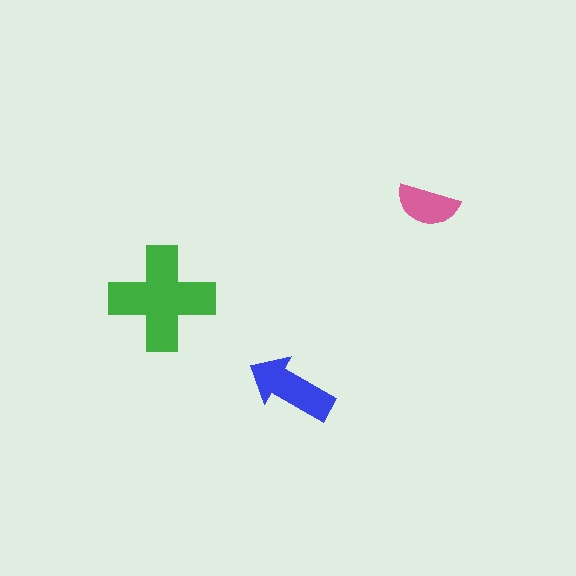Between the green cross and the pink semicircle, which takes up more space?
The green cross.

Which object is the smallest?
The pink semicircle.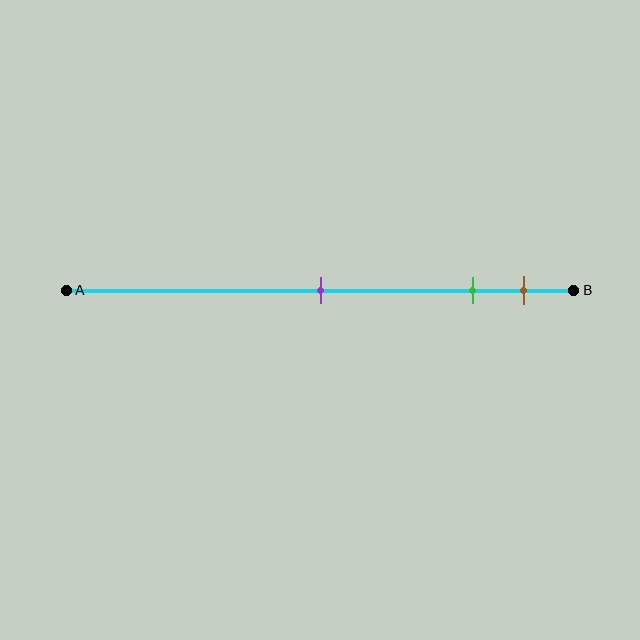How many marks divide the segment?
There are 3 marks dividing the segment.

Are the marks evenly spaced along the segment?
No, the marks are not evenly spaced.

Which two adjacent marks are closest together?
The green and brown marks are the closest adjacent pair.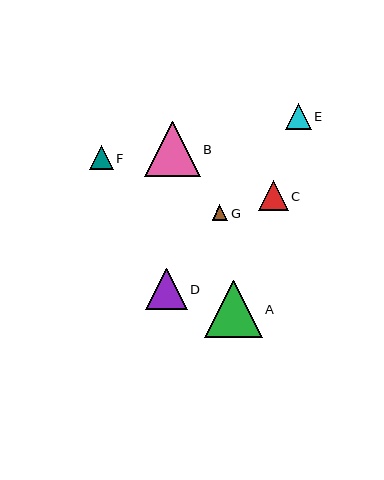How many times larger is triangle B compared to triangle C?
Triangle B is approximately 1.9 times the size of triangle C.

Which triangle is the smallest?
Triangle G is the smallest with a size of approximately 15 pixels.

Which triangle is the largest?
Triangle A is the largest with a size of approximately 57 pixels.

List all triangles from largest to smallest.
From largest to smallest: A, B, D, C, E, F, G.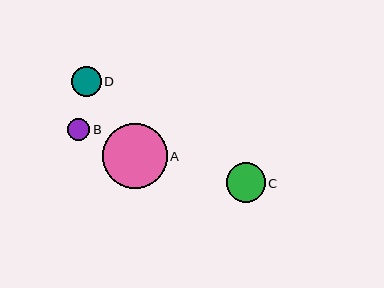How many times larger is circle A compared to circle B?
Circle A is approximately 2.9 times the size of circle B.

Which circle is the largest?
Circle A is the largest with a size of approximately 65 pixels.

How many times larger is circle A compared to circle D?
Circle A is approximately 2.2 times the size of circle D.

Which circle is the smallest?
Circle B is the smallest with a size of approximately 23 pixels.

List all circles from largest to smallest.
From largest to smallest: A, C, D, B.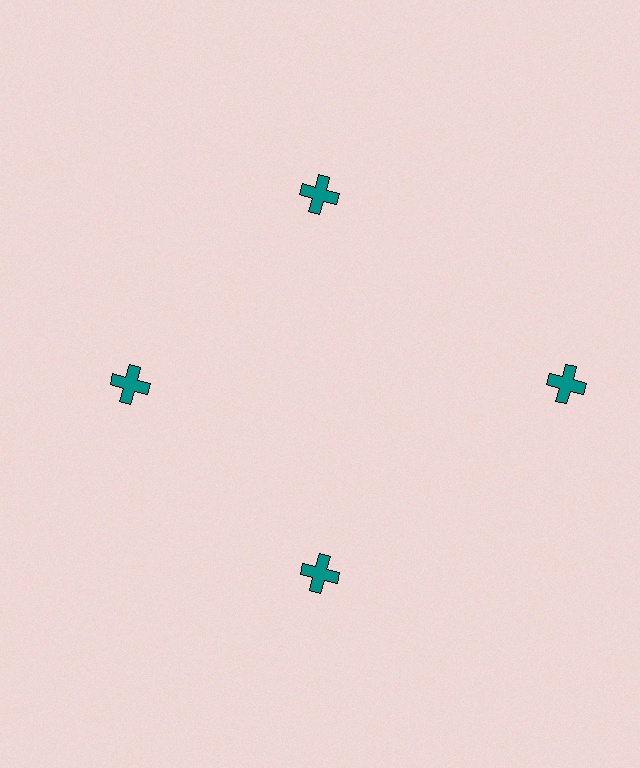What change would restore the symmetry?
The symmetry would be restored by moving it inward, back onto the ring so that all 4 crosses sit at equal angles and equal distance from the center.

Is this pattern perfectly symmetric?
No. The 4 teal crosses are arranged in a ring, but one element near the 3 o'clock position is pushed outward from the center, breaking the 4-fold rotational symmetry.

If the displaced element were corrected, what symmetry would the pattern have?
It would have 4-fold rotational symmetry — the pattern would map onto itself every 90 degrees.